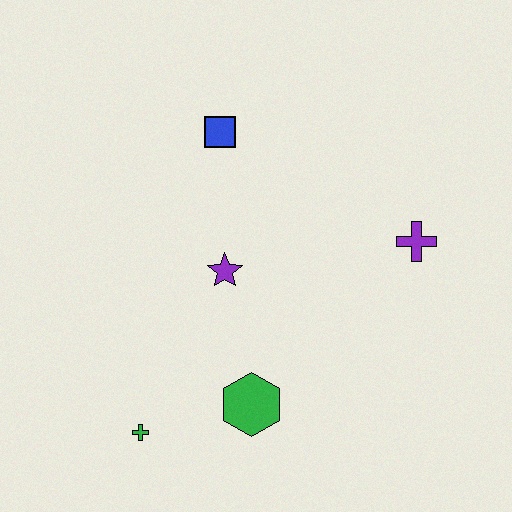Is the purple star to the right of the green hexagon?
No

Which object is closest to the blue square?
The purple star is closest to the blue square.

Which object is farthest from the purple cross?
The green cross is farthest from the purple cross.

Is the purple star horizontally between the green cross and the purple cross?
Yes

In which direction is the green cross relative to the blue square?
The green cross is below the blue square.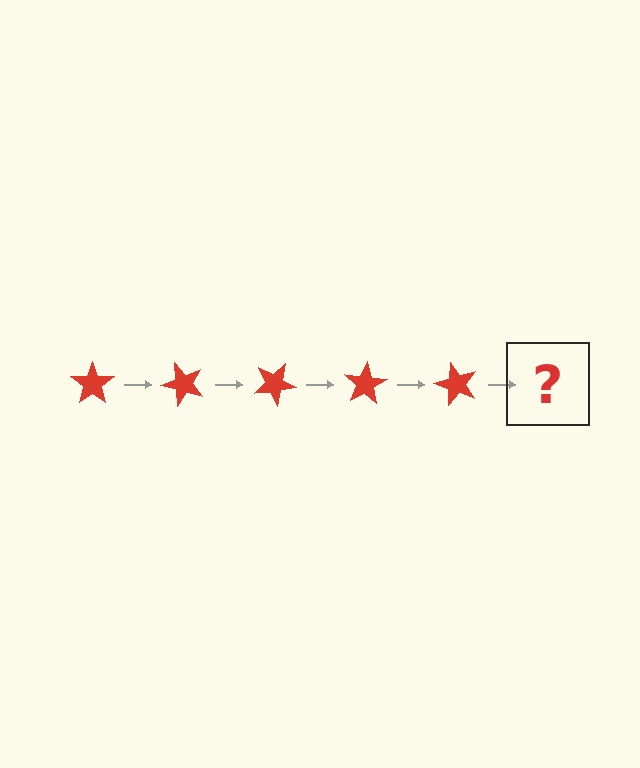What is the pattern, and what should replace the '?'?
The pattern is that the star rotates 50 degrees each step. The '?' should be a red star rotated 250 degrees.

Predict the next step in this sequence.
The next step is a red star rotated 250 degrees.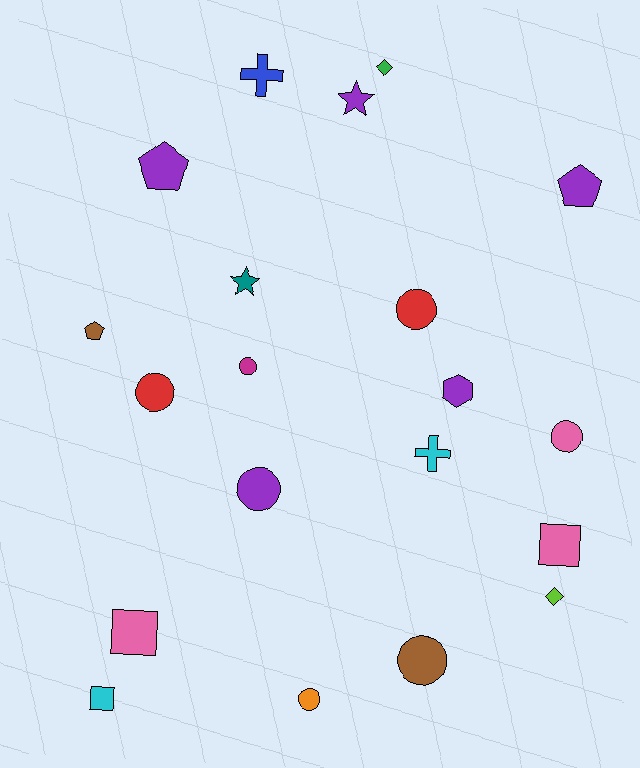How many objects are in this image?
There are 20 objects.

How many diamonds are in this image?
There are 2 diamonds.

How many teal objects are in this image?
There is 1 teal object.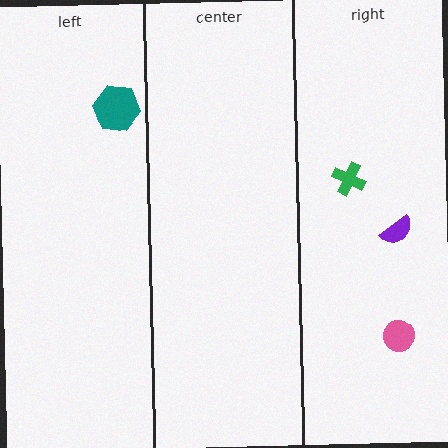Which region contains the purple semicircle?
The right region.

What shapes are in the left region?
The teal hexagon.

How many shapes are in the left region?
1.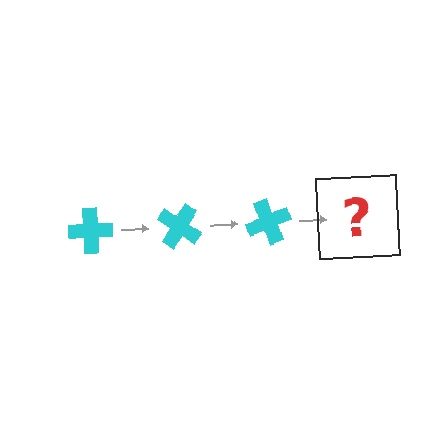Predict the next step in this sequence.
The next step is a cyan cross rotated 105 degrees.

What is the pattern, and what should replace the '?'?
The pattern is that the cross rotates 35 degrees each step. The '?' should be a cyan cross rotated 105 degrees.